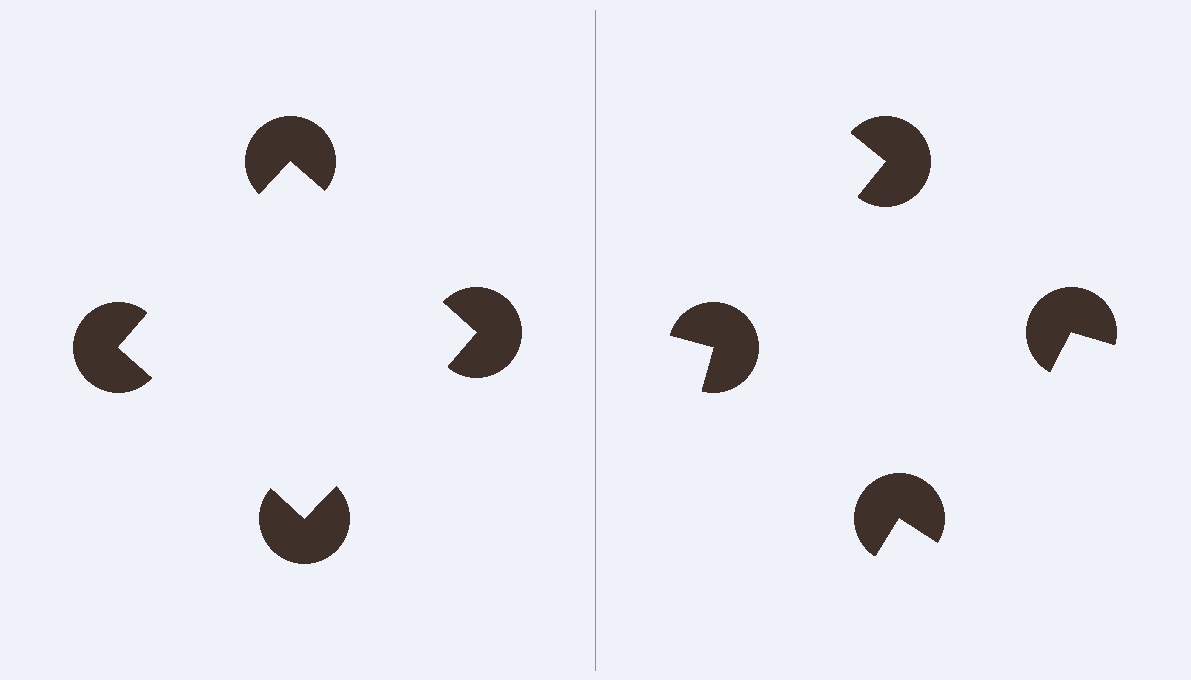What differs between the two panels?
The pac-man discs are positioned identically on both sides; only the wedge orientations differ. On the left they align to a square; on the right they are misaligned.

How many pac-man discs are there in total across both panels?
8 — 4 on each side.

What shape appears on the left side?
An illusory square.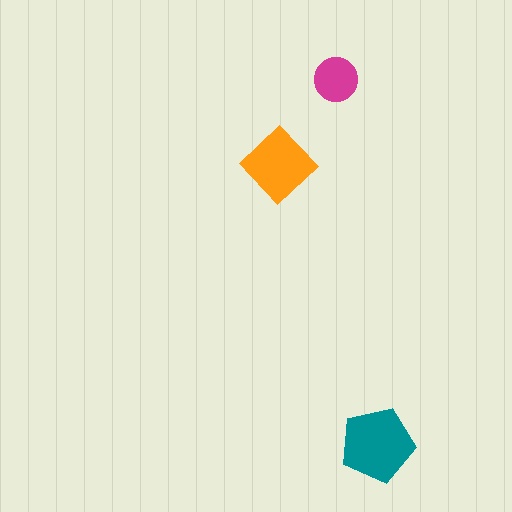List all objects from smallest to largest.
The magenta circle, the orange diamond, the teal pentagon.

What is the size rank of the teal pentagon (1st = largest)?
1st.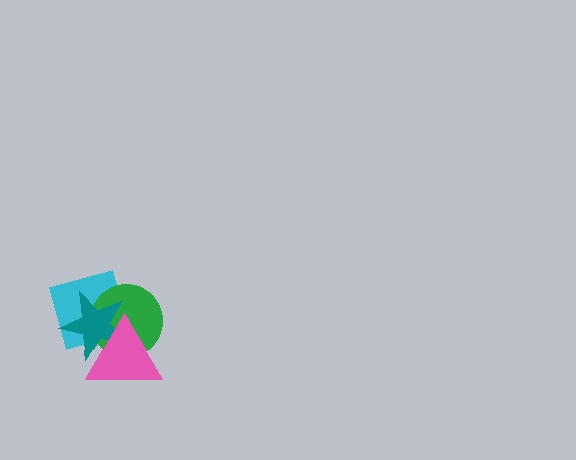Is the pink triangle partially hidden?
No, no other shape covers it.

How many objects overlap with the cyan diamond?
3 objects overlap with the cyan diamond.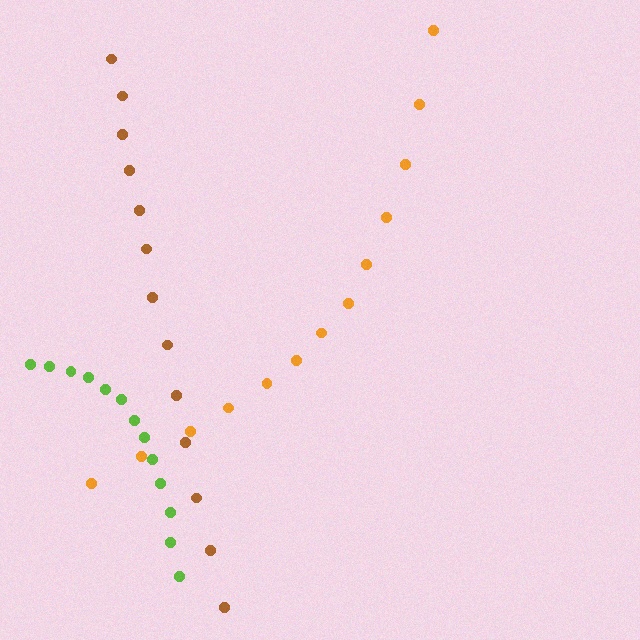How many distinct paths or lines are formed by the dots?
There are 3 distinct paths.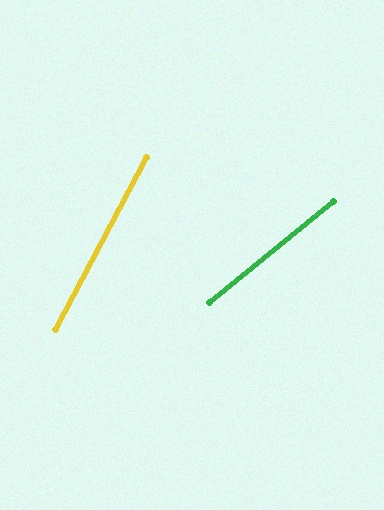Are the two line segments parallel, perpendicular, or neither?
Neither parallel nor perpendicular — they differ by about 23°.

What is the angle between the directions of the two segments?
Approximately 23 degrees.